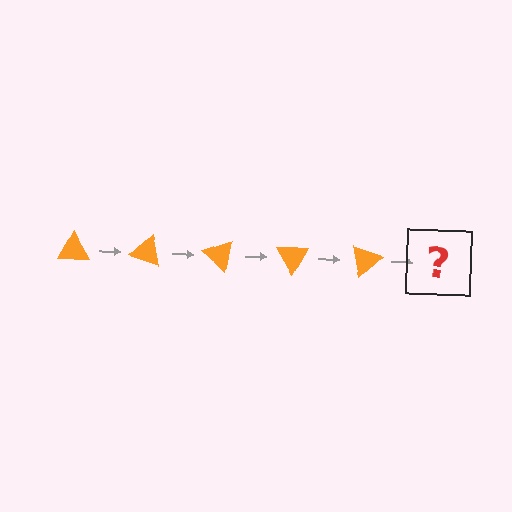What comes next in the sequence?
The next element should be an orange triangle rotated 100 degrees.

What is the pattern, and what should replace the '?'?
The pattern is that the triangle rotates 20 degrees each step. The '?' should be an orange triangle rotated 100 degrees.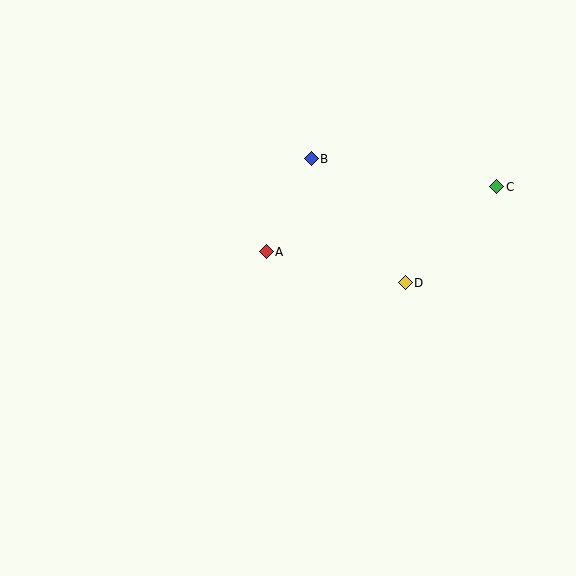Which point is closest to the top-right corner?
Point C is closest to the top-right corner.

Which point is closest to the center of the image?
Point A at (266, 252) is closest to the center.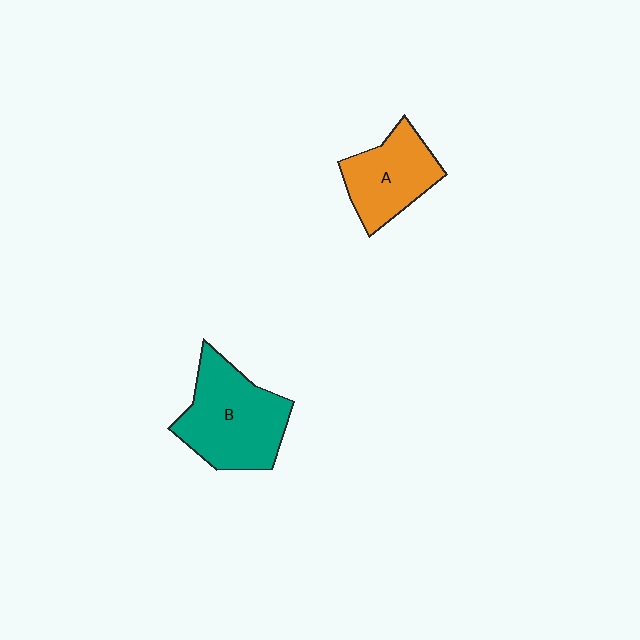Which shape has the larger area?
Shape B (teal).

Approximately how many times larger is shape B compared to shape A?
Approximately 1.4 times.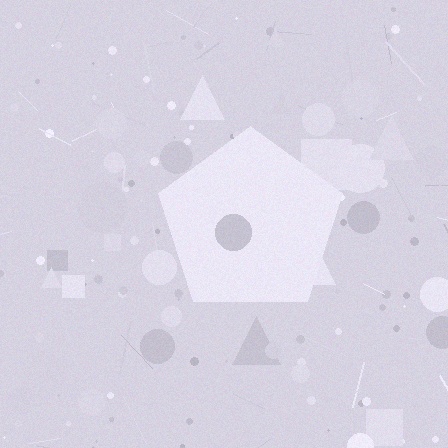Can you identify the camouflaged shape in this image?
The camouflaged shape is a pentagon.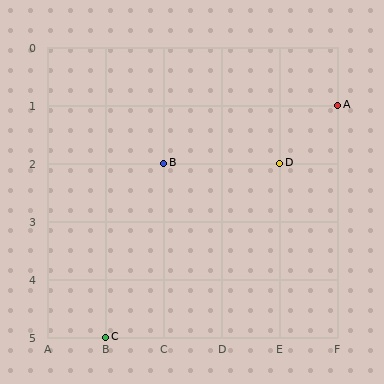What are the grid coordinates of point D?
Point D is at grid coordinates (E, 2).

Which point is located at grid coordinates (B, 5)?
Point C is at (B, 5).